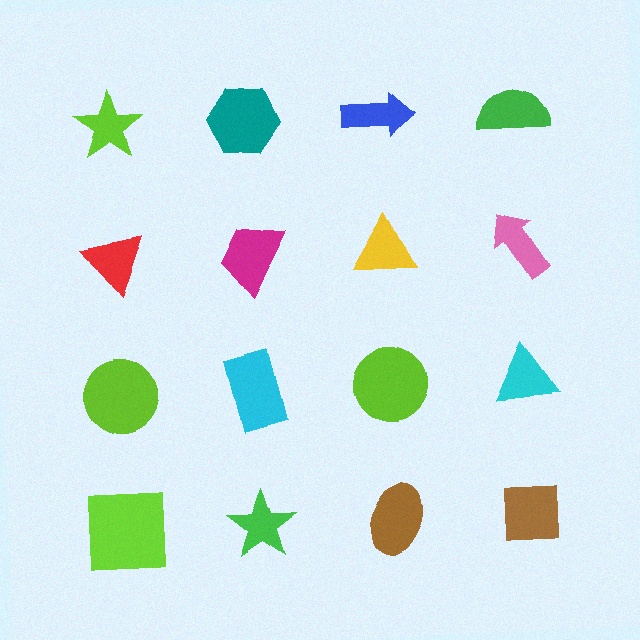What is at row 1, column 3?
A blue arrow.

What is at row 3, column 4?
A cyan triangle.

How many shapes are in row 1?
4 shapes.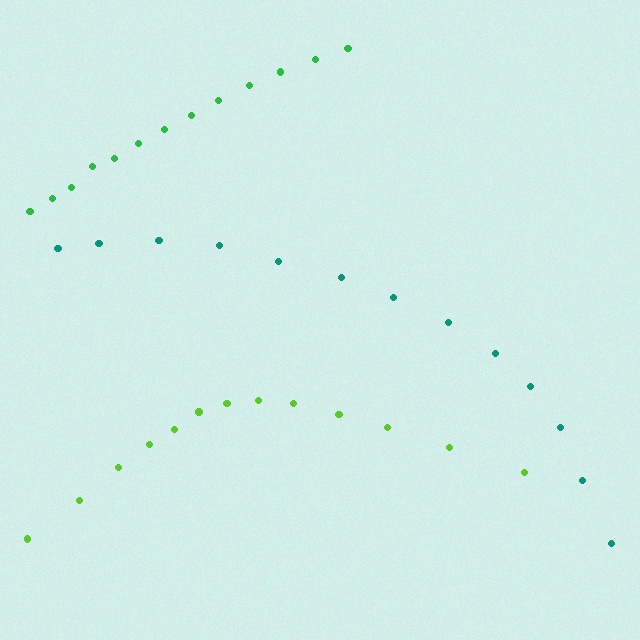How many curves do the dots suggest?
There are 3 distinct paths.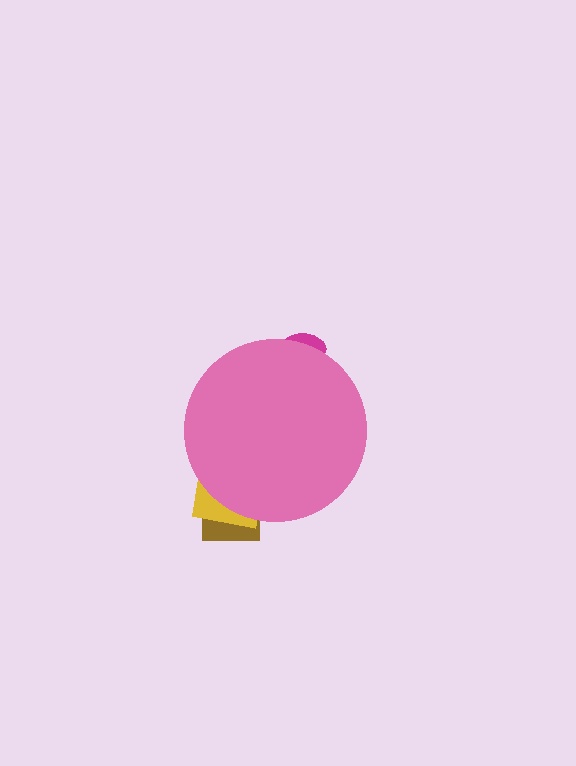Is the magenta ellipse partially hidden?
Yes, the magenta ellipse is partially hidden behind the pink circle.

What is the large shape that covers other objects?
A pink circle.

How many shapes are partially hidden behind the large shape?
3 shapes are partially hidden.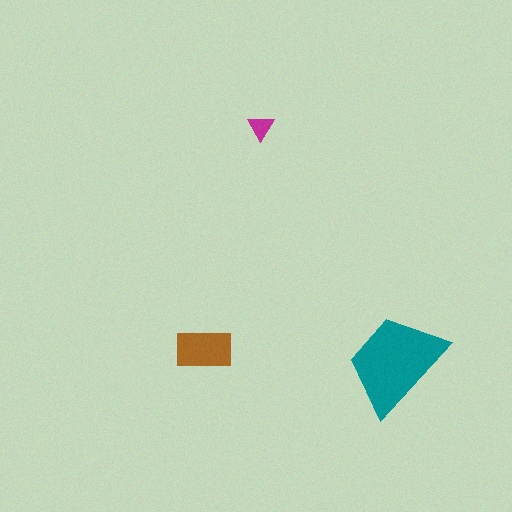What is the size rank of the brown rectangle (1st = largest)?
2nd.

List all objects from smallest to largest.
The magenta triangle, the brown rectangle, the teal trapezoid.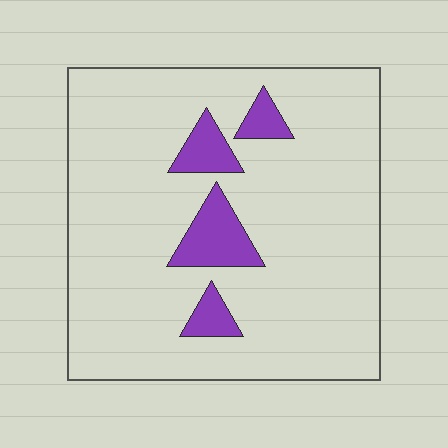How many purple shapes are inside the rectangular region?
4.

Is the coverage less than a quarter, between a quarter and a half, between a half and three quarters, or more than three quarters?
Less than a quarter.